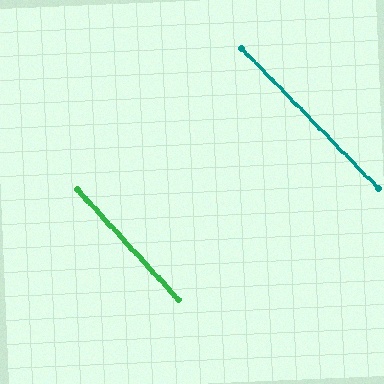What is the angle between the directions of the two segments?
Approximately 2 degrees.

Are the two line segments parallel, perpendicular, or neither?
Parallel — their directions differ by only 1.5°.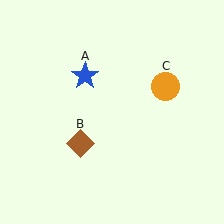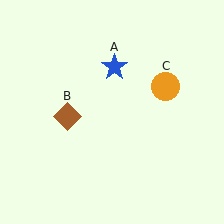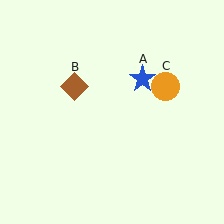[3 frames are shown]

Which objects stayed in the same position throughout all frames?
Orange circle (object C) remained stationary.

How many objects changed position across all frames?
2 objects changed position: blue star (object A), brown diamond (object B).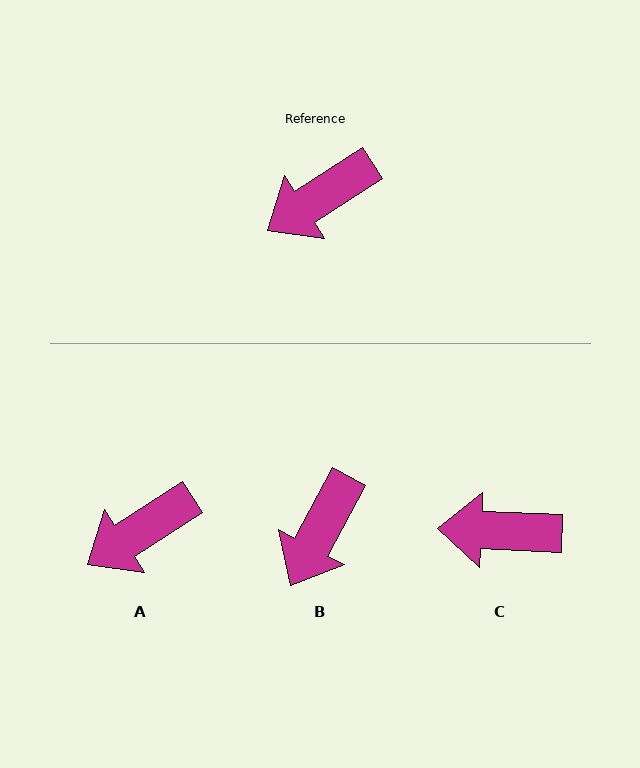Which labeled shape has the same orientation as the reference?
A.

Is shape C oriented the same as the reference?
No, it is off by about 35 degrees.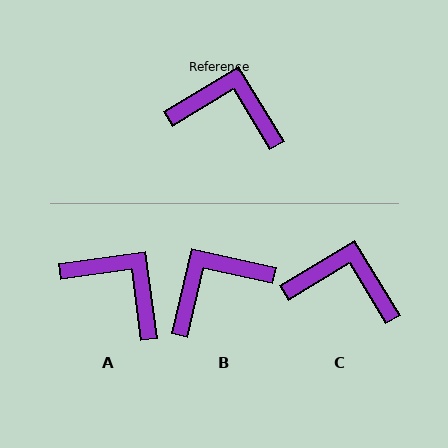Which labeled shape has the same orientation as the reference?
C.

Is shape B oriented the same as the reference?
No, it is off by about 46 degrees.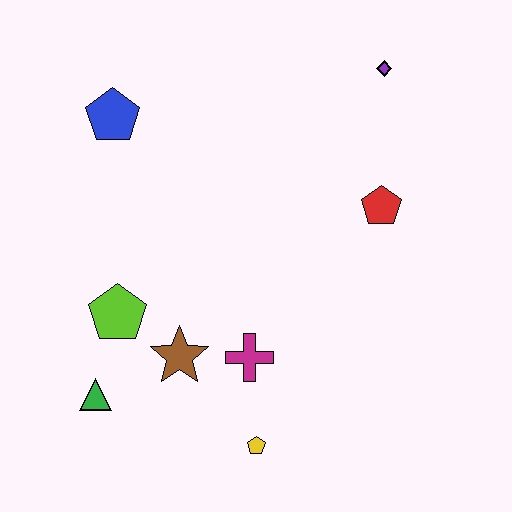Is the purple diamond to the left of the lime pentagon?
No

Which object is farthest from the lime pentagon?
The purple diamond is farthest from the lime pentagon.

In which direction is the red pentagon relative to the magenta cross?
The red pentagon is above the magenta cross.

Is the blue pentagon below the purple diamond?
Yes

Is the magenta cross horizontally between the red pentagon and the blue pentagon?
Yes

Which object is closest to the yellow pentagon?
The magenta cross is closest to the yellow pentagon.